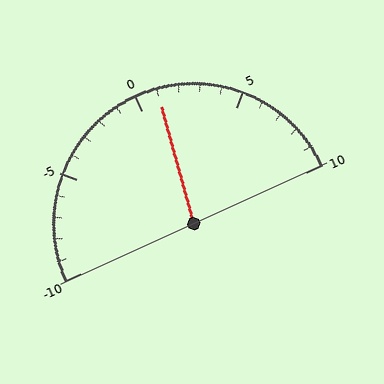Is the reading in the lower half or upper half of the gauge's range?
The reading is in the upper half of the range (-10 to 10).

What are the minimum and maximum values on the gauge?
The gauge ranges from -10 to 10.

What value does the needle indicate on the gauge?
The needle indicates approximately 1.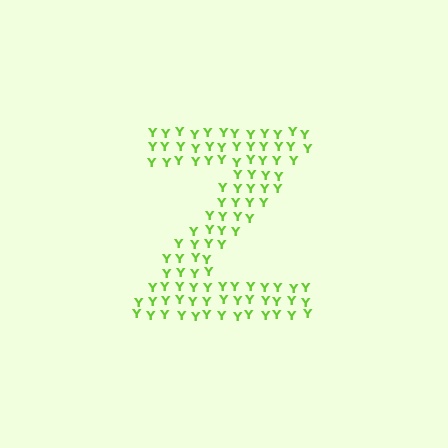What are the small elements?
The small elements are letter Y's.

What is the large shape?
The large shape is the letter Z.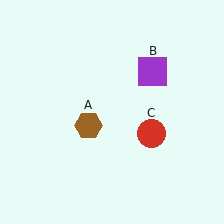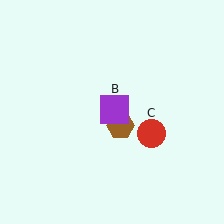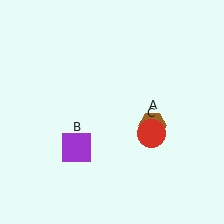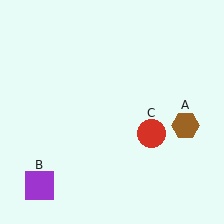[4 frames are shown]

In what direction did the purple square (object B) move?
The purple square (object B) moved down and to the left.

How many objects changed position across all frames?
2 objects changed position: brown hexagon (object A), purple square (object B).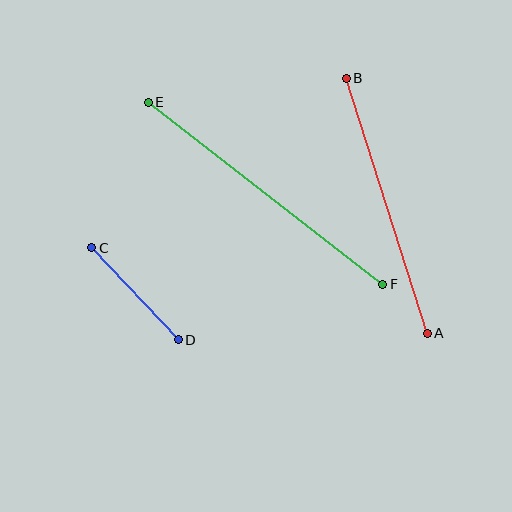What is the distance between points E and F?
The distance is approximately 297 pixels.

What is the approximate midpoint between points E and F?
The midpoint is at approximately (265, 193) pixels.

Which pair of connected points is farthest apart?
Points E and F are farthest apart.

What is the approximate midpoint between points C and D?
The midpoint is at approximately (135, 294) pixels.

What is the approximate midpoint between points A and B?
The midpoint is at approximately (387, 206) pixels.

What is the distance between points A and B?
The distance is approximately 267 pixels.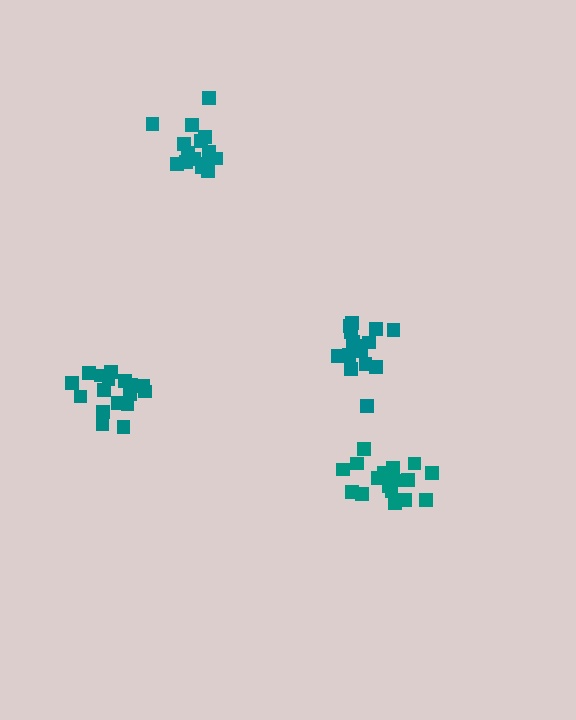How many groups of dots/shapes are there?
There are 4 groups.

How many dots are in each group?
Group 1: 16 dots, Group 2: 15 dots, Group 3: 17 dots, Group 4: 17 dots (65 total).